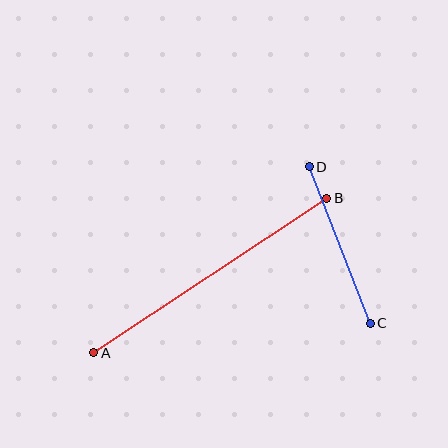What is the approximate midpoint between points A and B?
The midpoint is at approximately (210, 276) pixels.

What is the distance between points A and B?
The distance is approximately 280 pixels.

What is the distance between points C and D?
The distance is approximately 168 pixels.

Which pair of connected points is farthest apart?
Points A and B are farthest apart.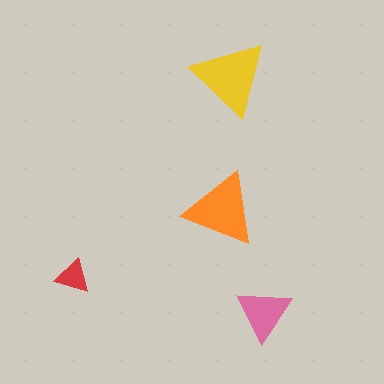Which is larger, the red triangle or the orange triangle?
The orange one.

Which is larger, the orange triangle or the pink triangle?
The orange one.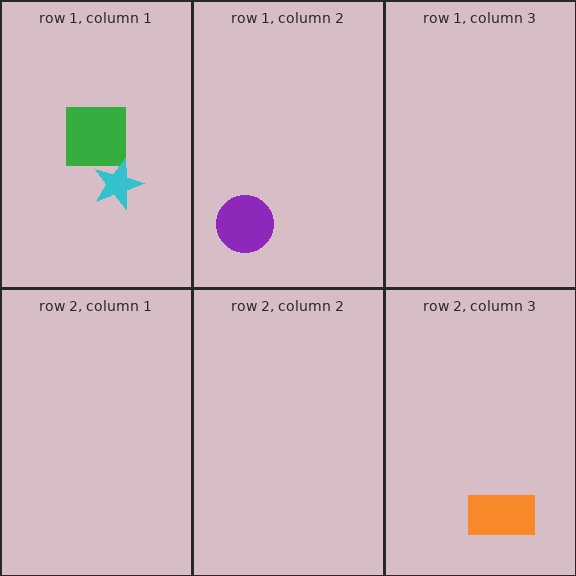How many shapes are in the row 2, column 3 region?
1.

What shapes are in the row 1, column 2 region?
The purple circle.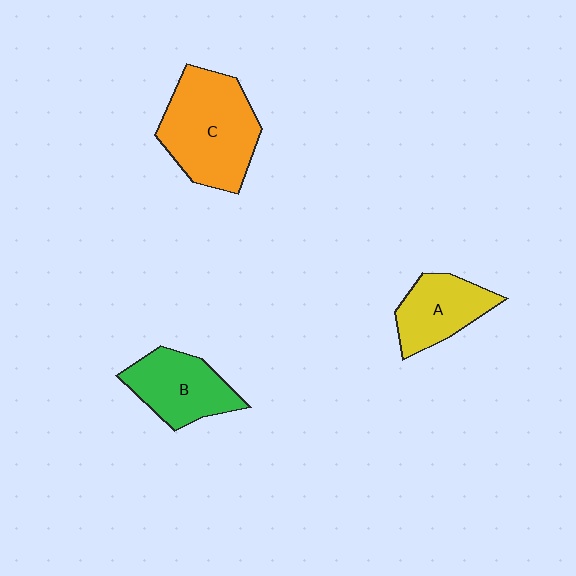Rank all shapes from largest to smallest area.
From largest to smallest: C (orange), B (green), A (yellow).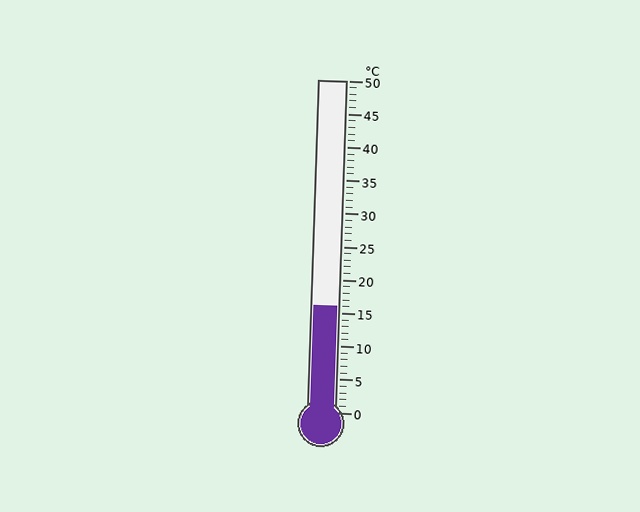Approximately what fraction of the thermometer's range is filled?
The thermometer is filled to approximately 30% of its range.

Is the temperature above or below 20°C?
The temperature is below 20°C.